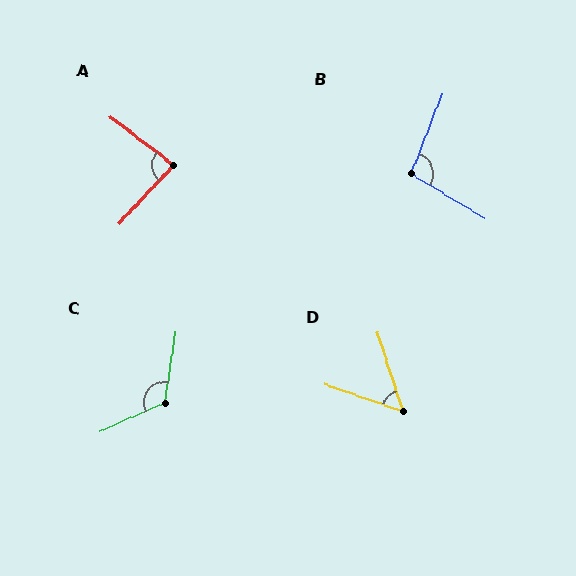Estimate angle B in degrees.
Approximately 100 degrees.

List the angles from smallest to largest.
D (53°), A (84°), B (100°), C (124°).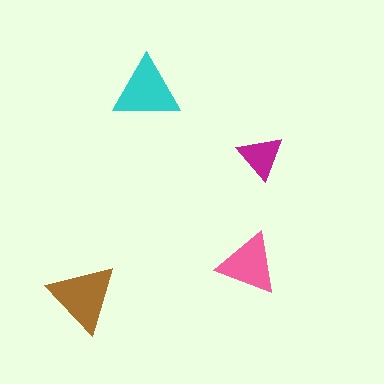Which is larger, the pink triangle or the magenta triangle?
The pink one.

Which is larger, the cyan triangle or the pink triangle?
The cyan one.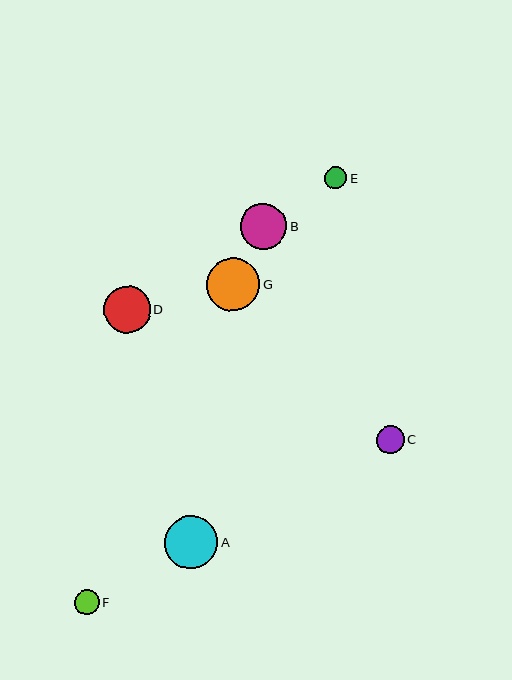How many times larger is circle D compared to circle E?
Circle D is approximately 2.1 times the size of circle E.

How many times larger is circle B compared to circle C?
Circle B is approximately 1.7 times the size of circle C.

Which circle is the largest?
Circle G is the largest with a size of approximately 53 pixels.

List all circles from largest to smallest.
From largest to smallest: G, A, D, B, C, F, E.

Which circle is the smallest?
Circle E is the smallest with a size of approximately 22 pixels.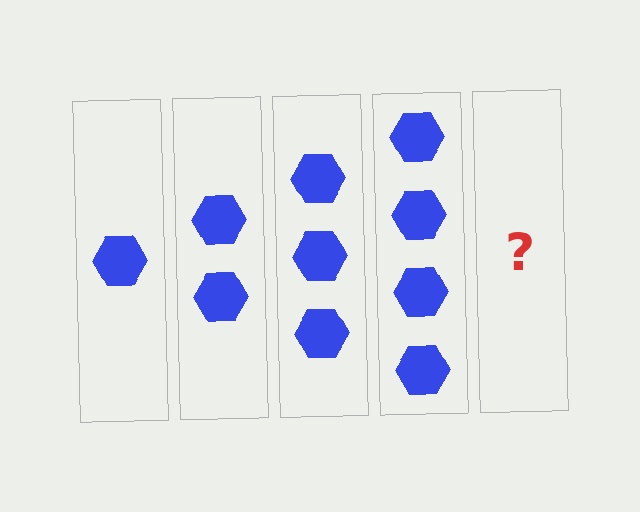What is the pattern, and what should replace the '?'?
The pattern is that each step adds one more hexagon. The '?' should be 5 hexagons.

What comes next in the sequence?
The next element should be 5 hexagons.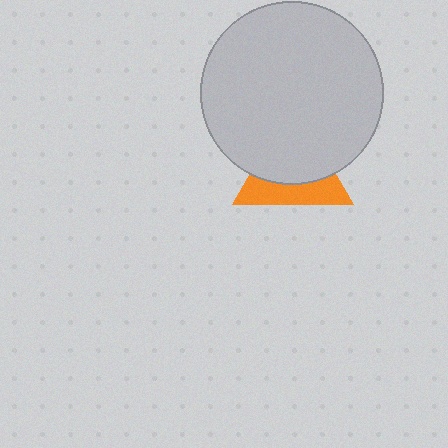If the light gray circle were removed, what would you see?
You would see the complete orange triangle.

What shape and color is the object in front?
The object in front is a light gray circle.